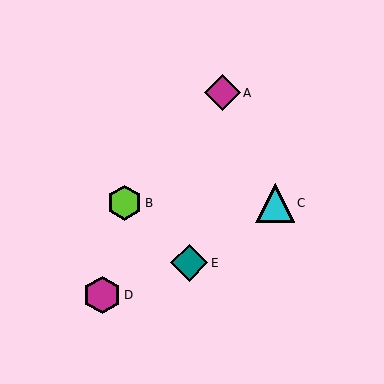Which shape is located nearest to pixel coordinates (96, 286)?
The magenta hexagon (labeled D) at (102, 295) is nearest to that location.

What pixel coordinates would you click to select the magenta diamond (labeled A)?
Click at (222, 93) to select the magenta diamond A.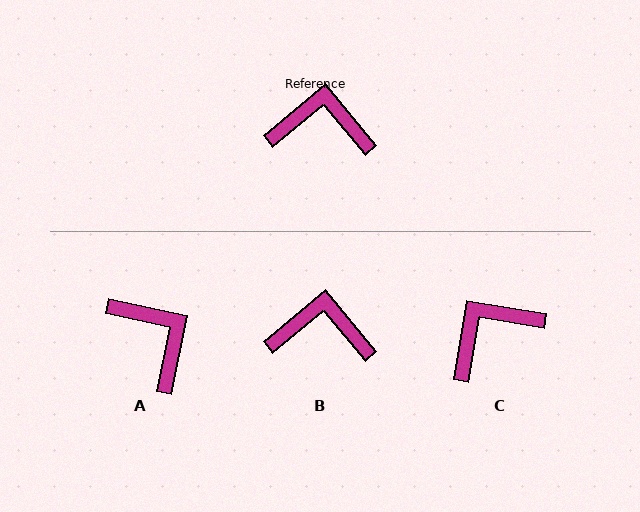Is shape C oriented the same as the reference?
No, it is off by about 41 degrees.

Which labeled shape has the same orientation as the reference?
B.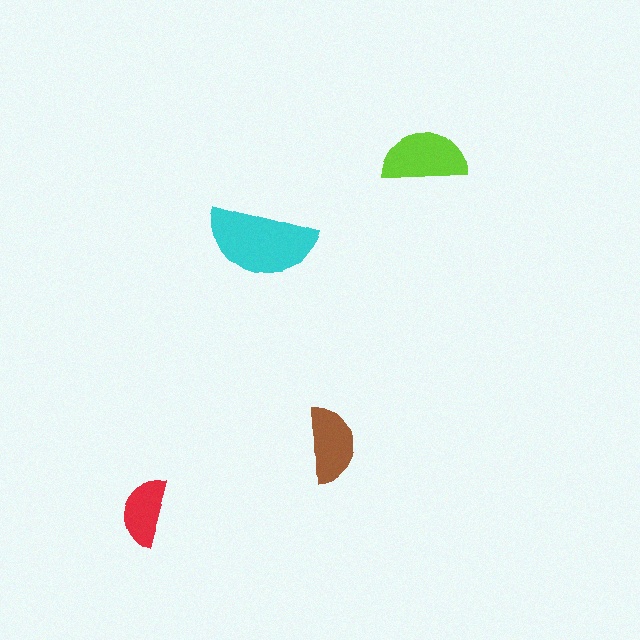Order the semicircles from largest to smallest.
the cyan one, the lime one, the brown one, the red one.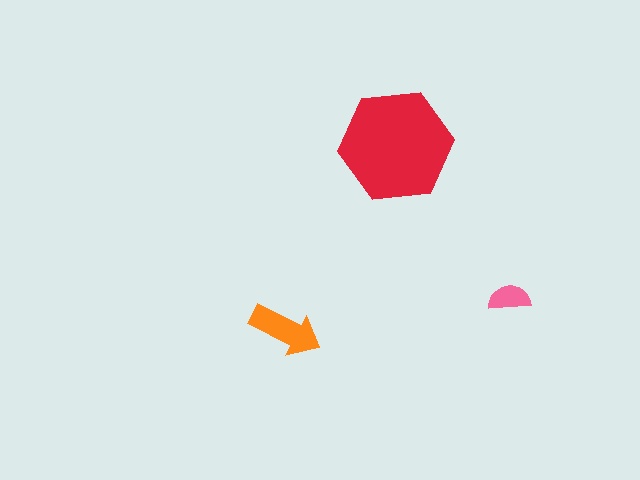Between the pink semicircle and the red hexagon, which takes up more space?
The red hexagon.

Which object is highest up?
The red hexagon is topmost.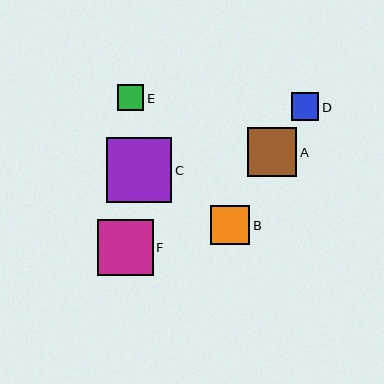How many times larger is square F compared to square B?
Square F is approximately 1.4 times the size of square B.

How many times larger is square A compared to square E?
Square A is approximately 1.9 times the size of square E.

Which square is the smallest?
Square E is the smallest with a size of approximately 26 pixels.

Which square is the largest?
Square C is the largest with a size of approximately 65 pixels.